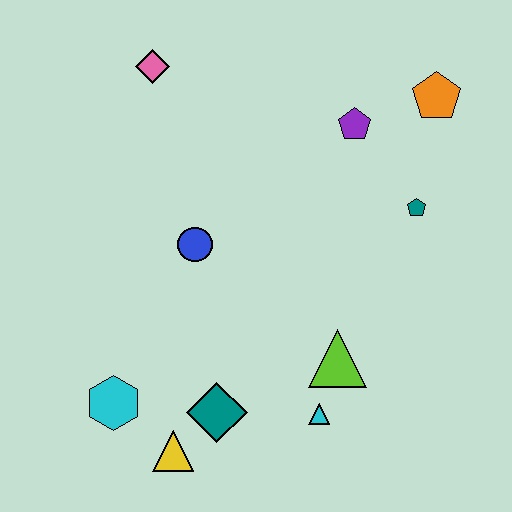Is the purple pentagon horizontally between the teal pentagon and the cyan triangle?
Yes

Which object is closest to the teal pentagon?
The purple pentagon is closest to the teal pentagon.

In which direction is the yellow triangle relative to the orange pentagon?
The yellow triangle is below the orange pentagon.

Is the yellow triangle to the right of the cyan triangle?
No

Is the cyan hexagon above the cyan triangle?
Yes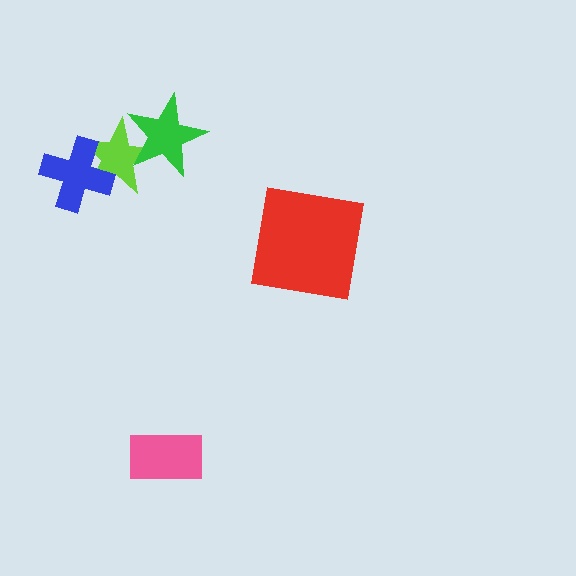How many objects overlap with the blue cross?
1 object overlaps with the blue cross.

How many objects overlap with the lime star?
2 objects overlap with the lime star.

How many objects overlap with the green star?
1 object overlaps with the green star.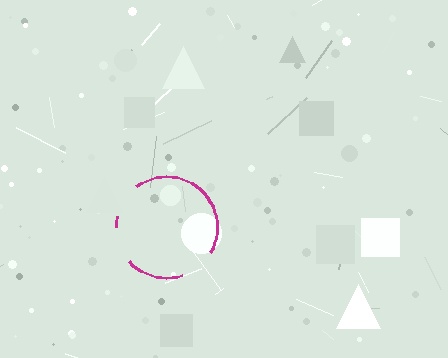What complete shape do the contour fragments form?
The contour fragments form a circle.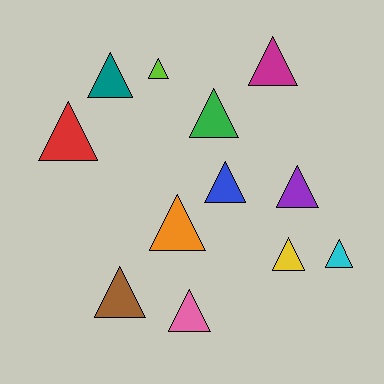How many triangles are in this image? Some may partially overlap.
There are 12 triangles.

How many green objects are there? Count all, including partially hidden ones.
There is 1 green object.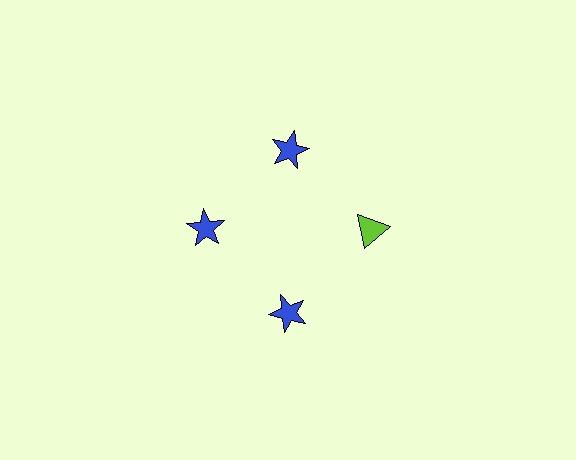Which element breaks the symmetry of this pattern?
The lime triangle at roughly the 3 o'clock position breaks the symmetry. All other shapes are blue stars.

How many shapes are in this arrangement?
There are 4 shapes arranged in a ring pattern.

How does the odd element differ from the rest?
It differs in both color (lime instead of blue) and shape (triangle instead of star).